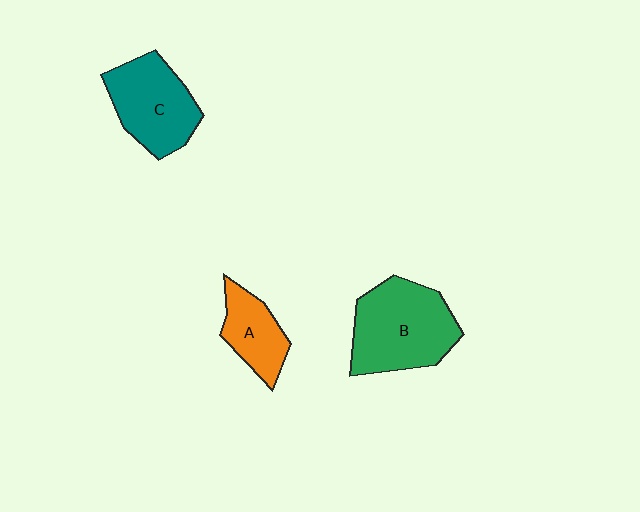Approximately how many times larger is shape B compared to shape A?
Approximately 1.9 times.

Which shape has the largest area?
Shape B (green).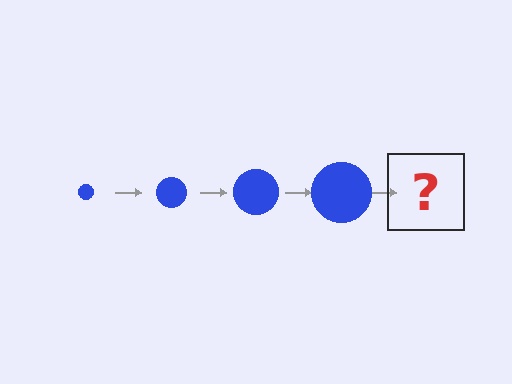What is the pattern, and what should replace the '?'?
The pattern is that the circle gets progressively larger each step. The '?' should be a blue circle, larger than the previous one.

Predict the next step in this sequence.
The next step is a blue circle, larger than the previous one.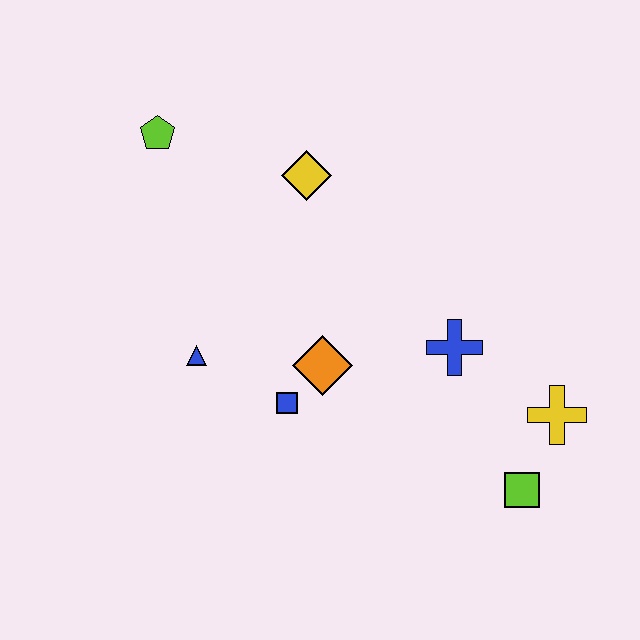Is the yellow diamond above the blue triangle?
Yes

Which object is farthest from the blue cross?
The lime pentagon is farthest from the blue cross.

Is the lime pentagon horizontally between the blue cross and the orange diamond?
No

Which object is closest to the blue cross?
The yellow cross is closest to the blue cross.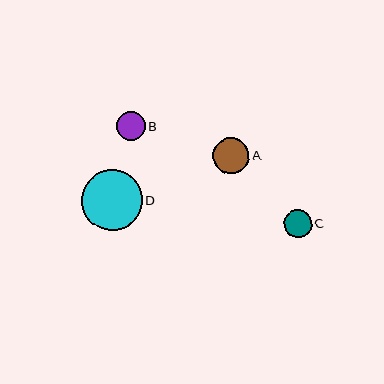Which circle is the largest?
Circle D is the largest with a size of approximately 61 pixels.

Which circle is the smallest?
Circle C is the smallest with a size of approximately 28 pixels.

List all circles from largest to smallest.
From largest to smallest: D, A, B, C.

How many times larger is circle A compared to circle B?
Circle A is approximately 1.3 times the size of circle B.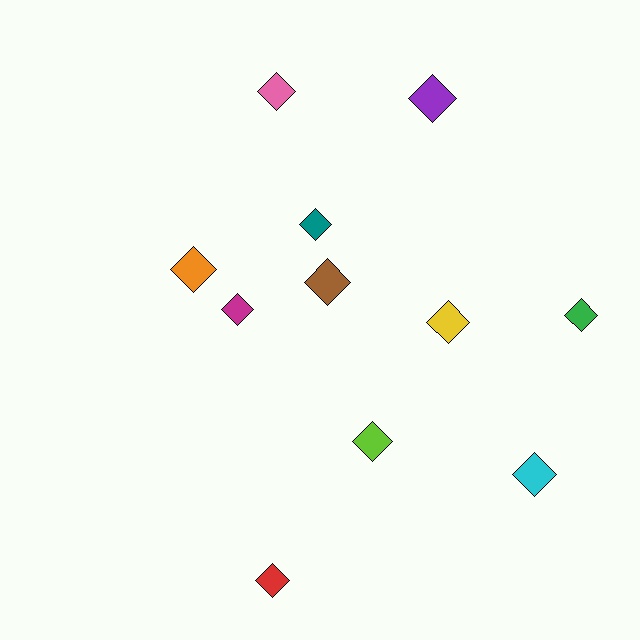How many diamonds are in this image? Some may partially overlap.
There are 11 diamonds.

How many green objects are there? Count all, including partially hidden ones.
There is 1 green object.